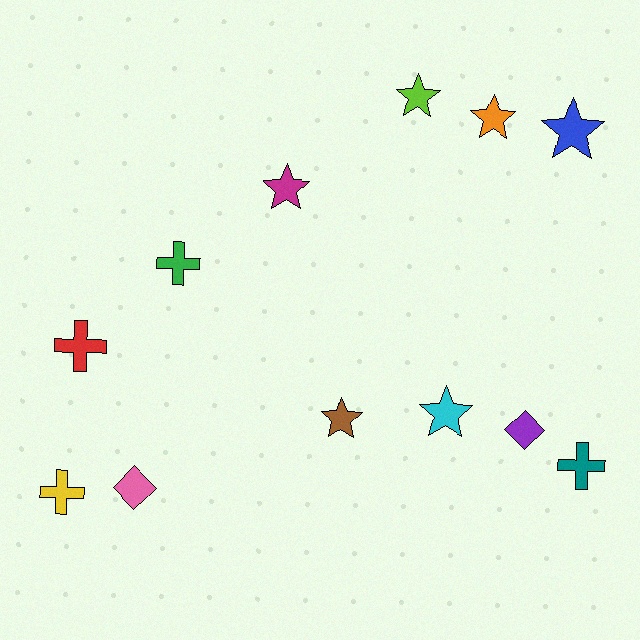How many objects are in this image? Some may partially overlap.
There are 12 objects.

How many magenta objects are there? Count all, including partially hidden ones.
There is 1 magenta object.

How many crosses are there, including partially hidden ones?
There are 4 crosses.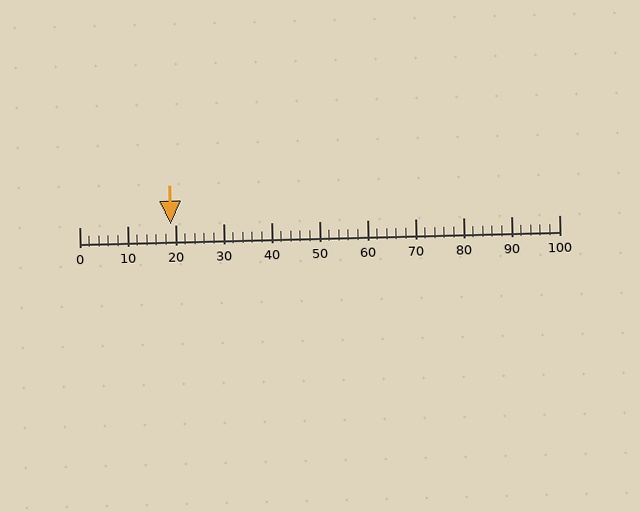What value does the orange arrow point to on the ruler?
The orange arrow points to approximately 19.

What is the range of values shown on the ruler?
The ruler shows values from 0 to 100.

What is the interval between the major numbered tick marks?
The major tick marks are spaced 10 units apart.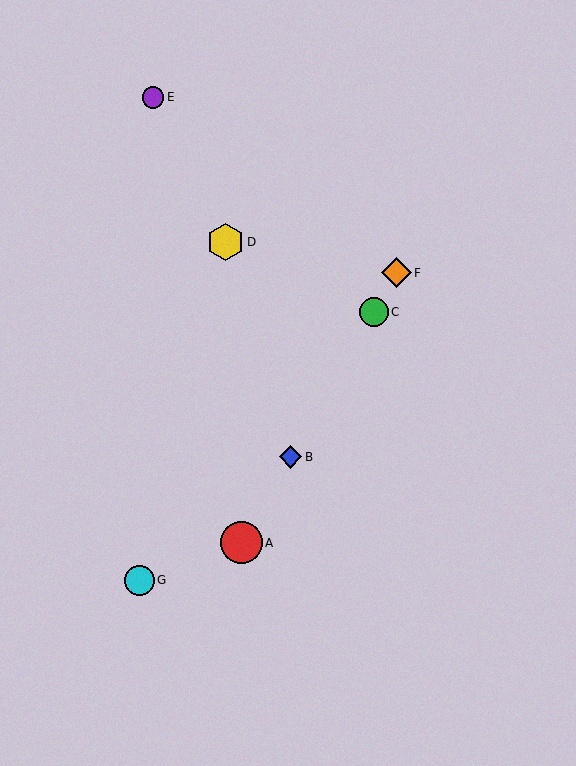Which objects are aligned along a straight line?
Objects A, B, C, F are aligned along a straight line.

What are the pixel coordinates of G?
Object G is at (140, 580).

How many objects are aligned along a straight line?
4 objects (A, B, C, F) are aligned along a straight line.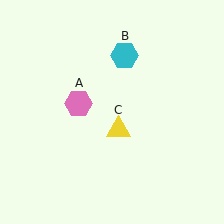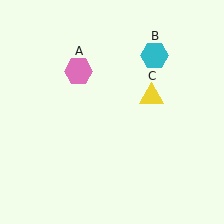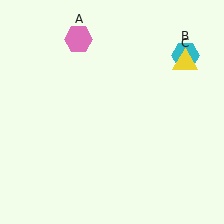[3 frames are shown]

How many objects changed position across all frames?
3 objects changed position: pink hexagon (object A), cyan hexagon (object B), yellow triangle (object C).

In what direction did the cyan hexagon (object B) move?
The cyan hexagon (object B) moved right.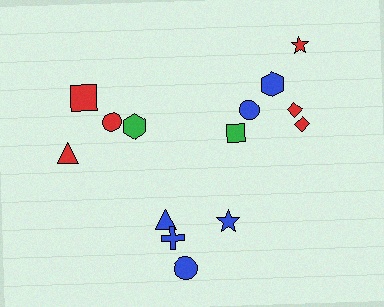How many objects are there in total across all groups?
There are 14 objects.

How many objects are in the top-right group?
There are 6 objects.